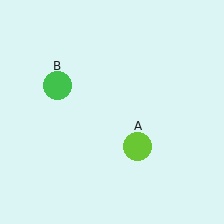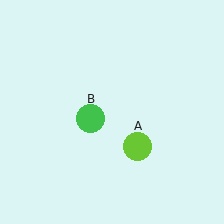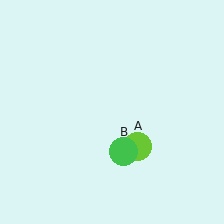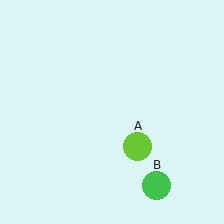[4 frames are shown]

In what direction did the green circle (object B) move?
The green circle (object B) moved down and to the right.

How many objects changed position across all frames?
1 object changed position: green circle (object B).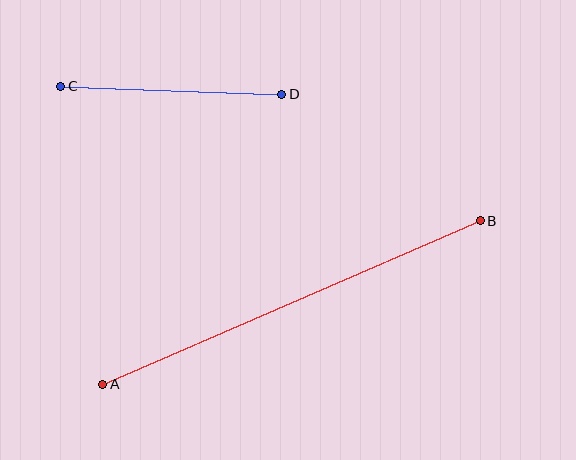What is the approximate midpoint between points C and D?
The midpoint is at approximately (171, 90) pixels.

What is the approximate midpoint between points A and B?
The midpoint is at approximately (292, 303) pixels.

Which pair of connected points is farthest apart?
Points A and B are farthest apart.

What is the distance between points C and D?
The distance is approximately 221 pixels.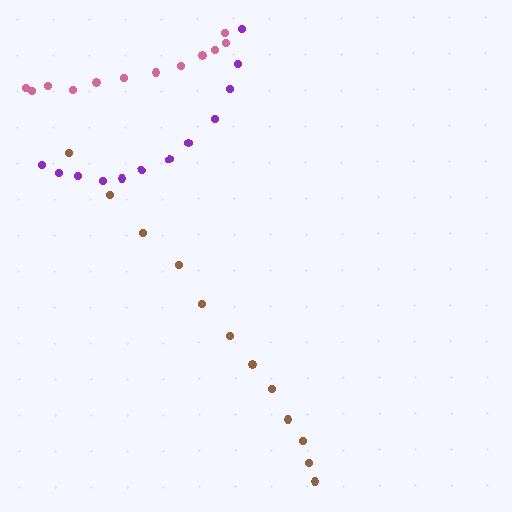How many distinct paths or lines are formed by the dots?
There are 3 distinct paths.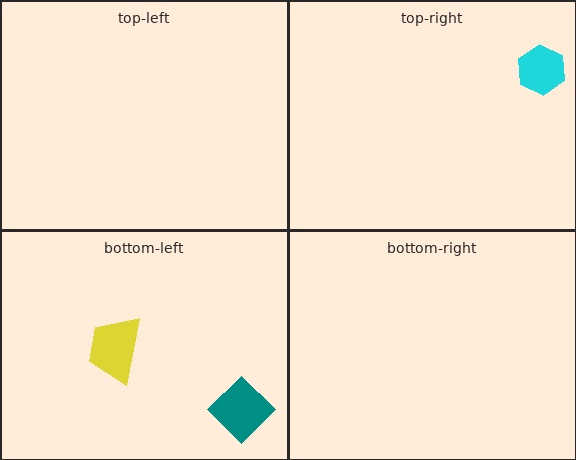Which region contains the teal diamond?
The bottom-left region.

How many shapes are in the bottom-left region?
2.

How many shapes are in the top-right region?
1.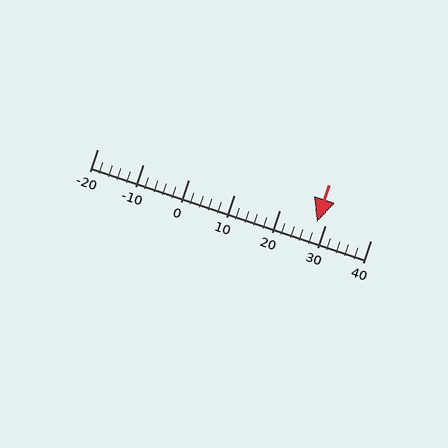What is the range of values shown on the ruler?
The ruler shows values from -20 to 40.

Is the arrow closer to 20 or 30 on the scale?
The arrow is closer to 30.